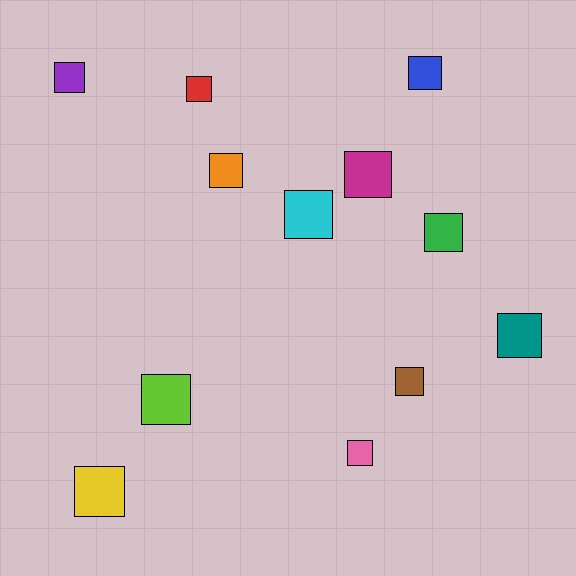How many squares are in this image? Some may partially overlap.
There are 12 squares.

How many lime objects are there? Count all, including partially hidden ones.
There is 1 lime object.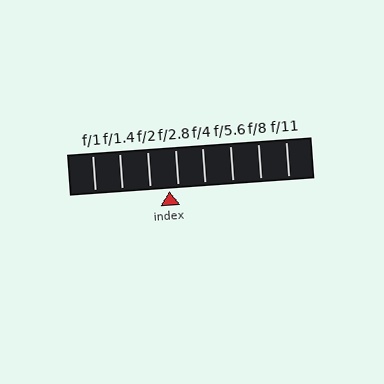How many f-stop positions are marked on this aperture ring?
There are 8 f-stop positions marked.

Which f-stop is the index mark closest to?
The index mark is closest to f/2.8.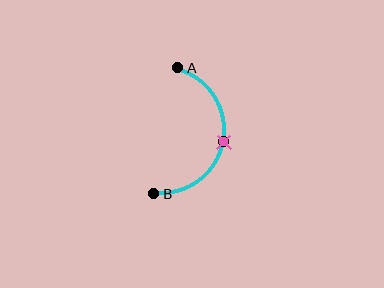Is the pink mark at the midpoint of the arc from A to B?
Yes. The pink mark lies on the arc at equal arc-length from both A and B — it is the arc midpoint.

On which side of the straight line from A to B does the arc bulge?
The arc bulges to the right of the straight line connecting A and B.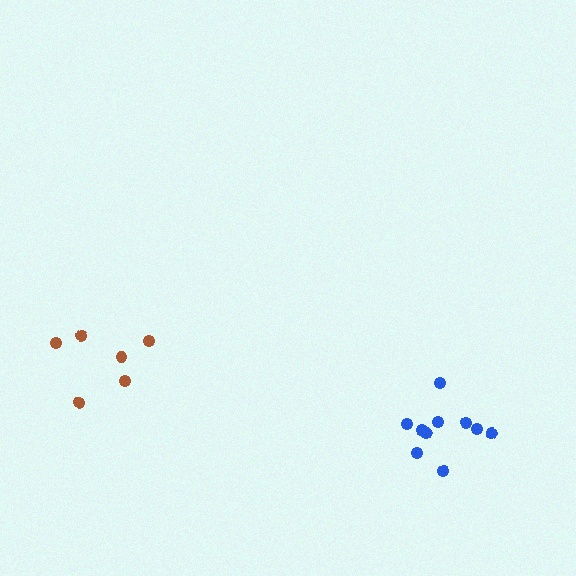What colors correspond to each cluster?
The clusters are colored: blue, brown.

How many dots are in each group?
Group 1: 10 dots, Group 2: 6 dots (16 total).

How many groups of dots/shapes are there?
There are 2 groups.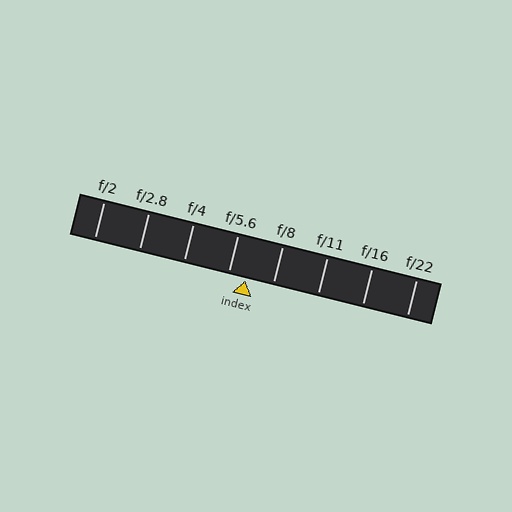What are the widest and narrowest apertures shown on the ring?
The widest aperture shown is f/2 and the narrowest is f/22.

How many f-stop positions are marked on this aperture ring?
There are 8 f-stop positions marked.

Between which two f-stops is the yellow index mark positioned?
The index mark is between f/5.6 and f/8.